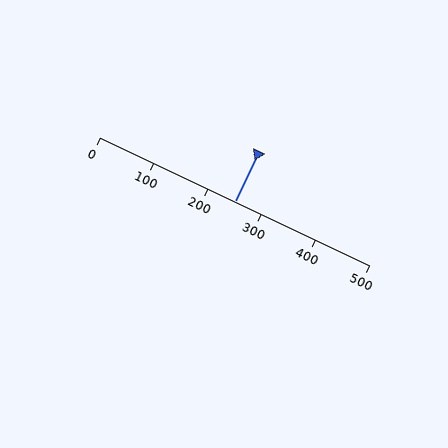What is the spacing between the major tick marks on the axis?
The major ticks are spaced 100 apart.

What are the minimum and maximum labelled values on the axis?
The axis runs from 0 to 500.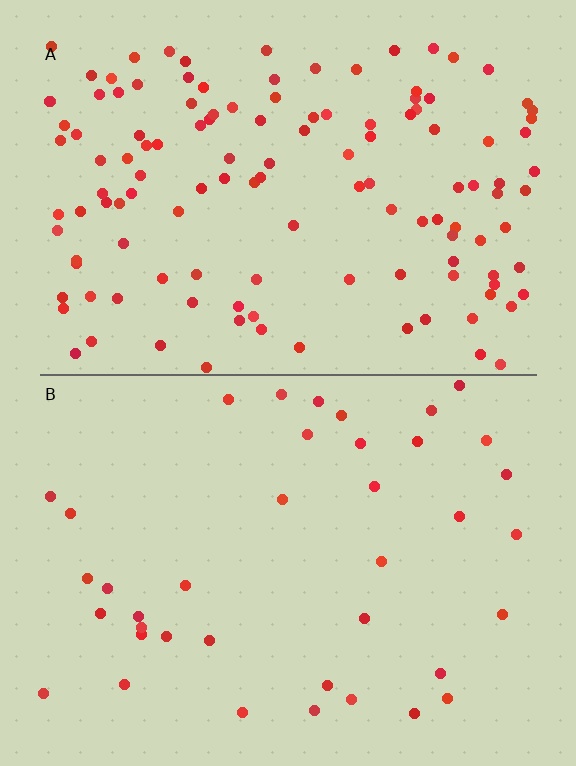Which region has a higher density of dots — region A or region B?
A (the top).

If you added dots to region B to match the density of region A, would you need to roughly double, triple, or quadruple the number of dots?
Approximately triple.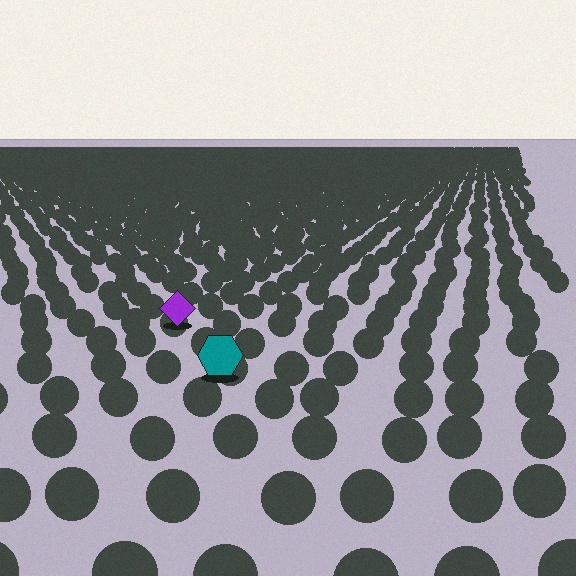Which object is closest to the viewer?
The teal hexagon is closest. The texture marks near it are larger and more spread out.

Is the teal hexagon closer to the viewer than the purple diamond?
Yes. The teal hexagon is closer — you can tell from the texture gradient: the ground texture is coarser near it.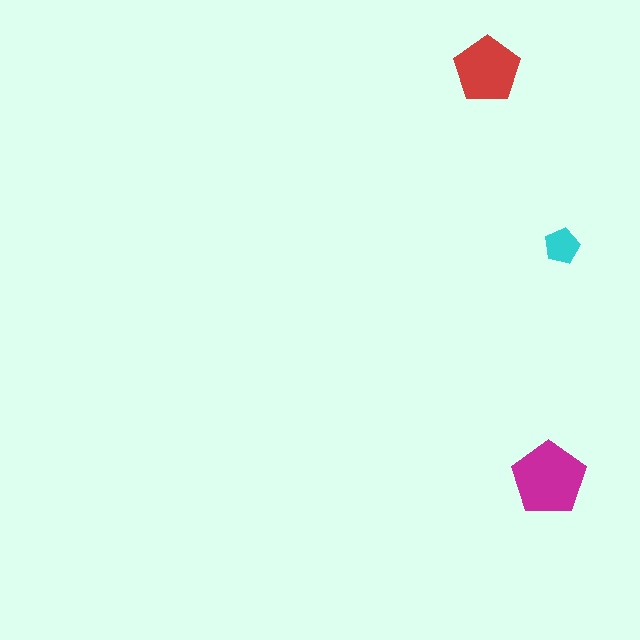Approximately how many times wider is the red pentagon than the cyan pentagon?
About 2 times wider.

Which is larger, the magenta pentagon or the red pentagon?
The magenta one.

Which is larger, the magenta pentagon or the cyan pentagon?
The magenta one.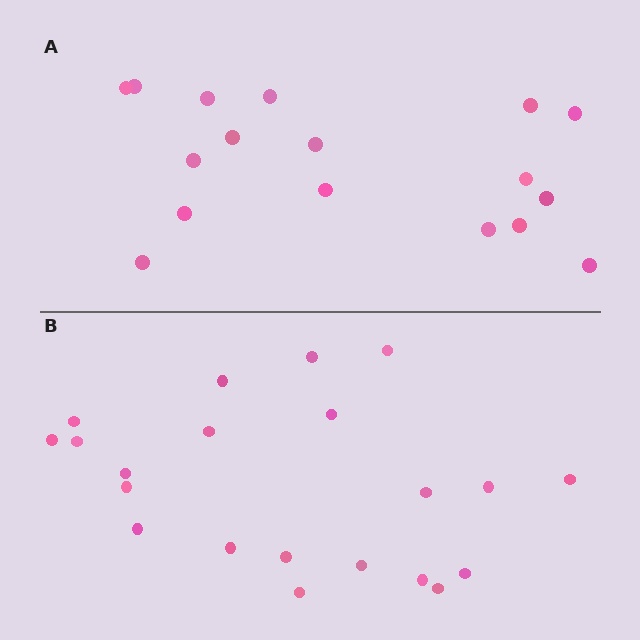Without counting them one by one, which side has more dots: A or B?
Region B (the bottom region) has more dots.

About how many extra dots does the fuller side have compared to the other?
Region B has about 4 more dots than region A.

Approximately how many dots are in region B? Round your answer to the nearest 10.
About 20 dots. (The exact count is 21, which rounds to 20.)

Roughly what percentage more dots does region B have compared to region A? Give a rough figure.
About 25% more.